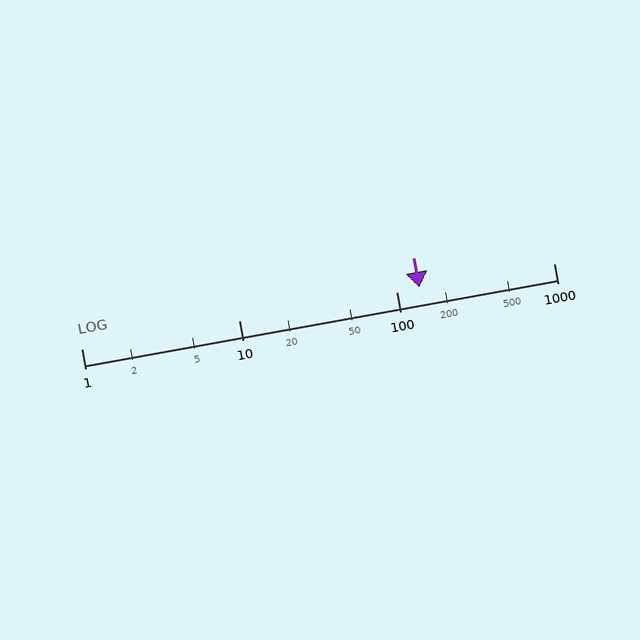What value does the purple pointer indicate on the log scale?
The pointer indicates approximately 140.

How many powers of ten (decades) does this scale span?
The scale spans 3 decades, from 1 to 1000.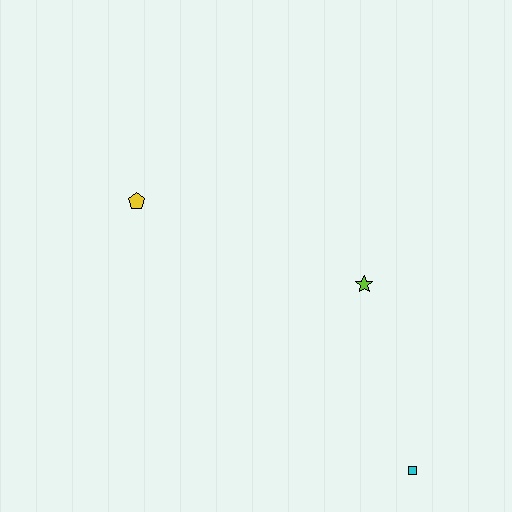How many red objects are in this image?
There are no red objects.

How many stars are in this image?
There is 1 star.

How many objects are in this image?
There are 3 objects.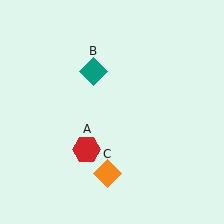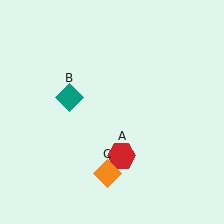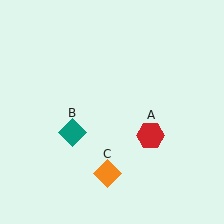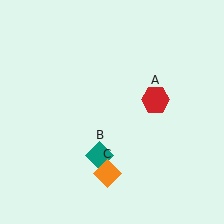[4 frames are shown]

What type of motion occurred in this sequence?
The red hexagon (object A), teal diamond (object B) rotated counterclockwise around the center of the scene.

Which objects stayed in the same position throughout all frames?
Orange diamond (object C) remained stationary.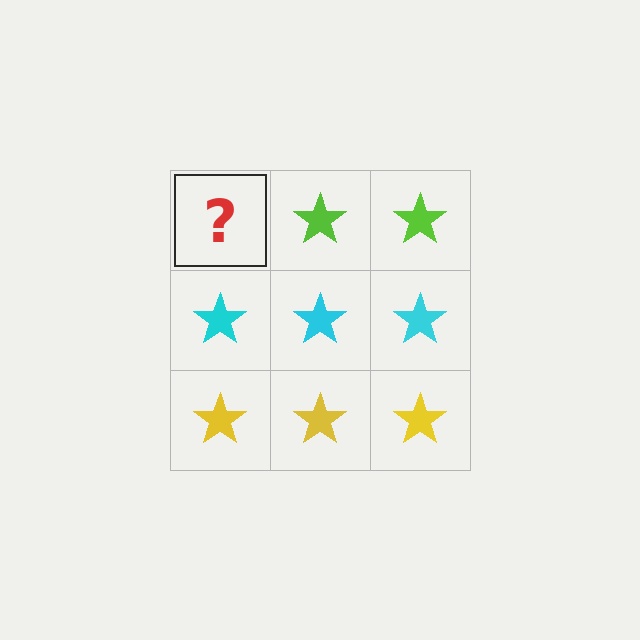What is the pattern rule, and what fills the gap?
The rule is that each row has a consistent color. The gap should be filled with a lime star.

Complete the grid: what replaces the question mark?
The question mark should be replaced with a lime star.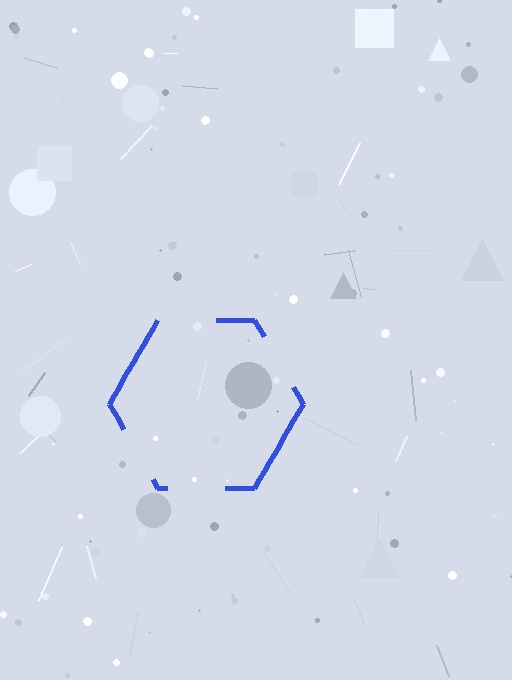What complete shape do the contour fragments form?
The contour fragments form a hexagon.